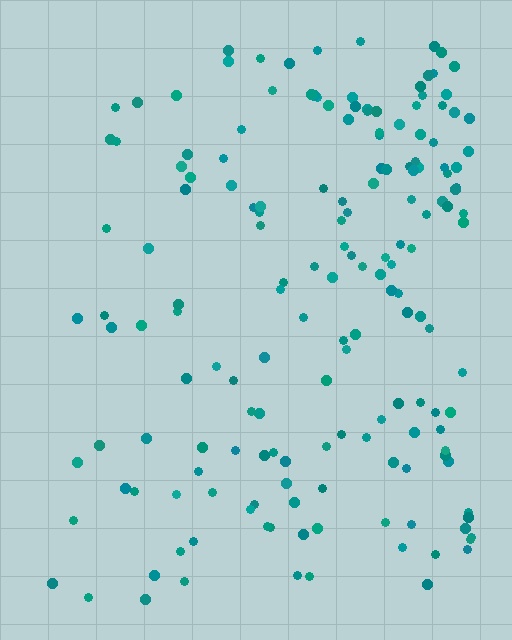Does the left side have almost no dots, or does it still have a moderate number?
Still a moderate number, just noticeably fewer than the right.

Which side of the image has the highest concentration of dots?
The right.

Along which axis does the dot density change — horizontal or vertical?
Horizontal.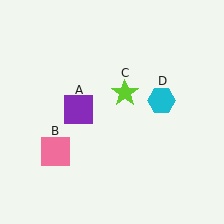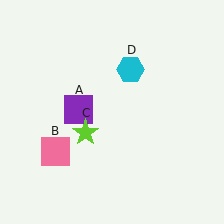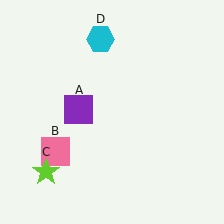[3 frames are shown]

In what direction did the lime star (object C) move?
The lime star (object C) moved down and to the left.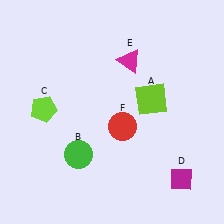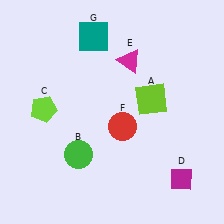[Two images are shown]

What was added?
A teal square (G) was added in Image 2.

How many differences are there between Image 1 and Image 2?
There is 1 difference between the two images.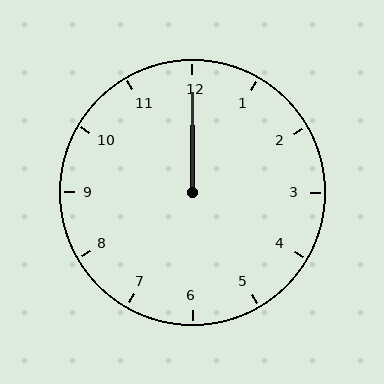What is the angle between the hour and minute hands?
Approximately 0 degrees.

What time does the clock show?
12:00.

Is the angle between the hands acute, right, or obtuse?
It is acute.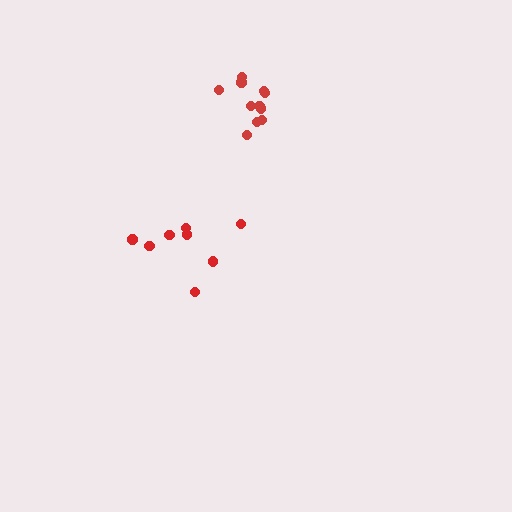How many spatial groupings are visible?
There are 2 spatial groupings.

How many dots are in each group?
Group 1: 8 dots, Group 2: 11 dots (19 total).